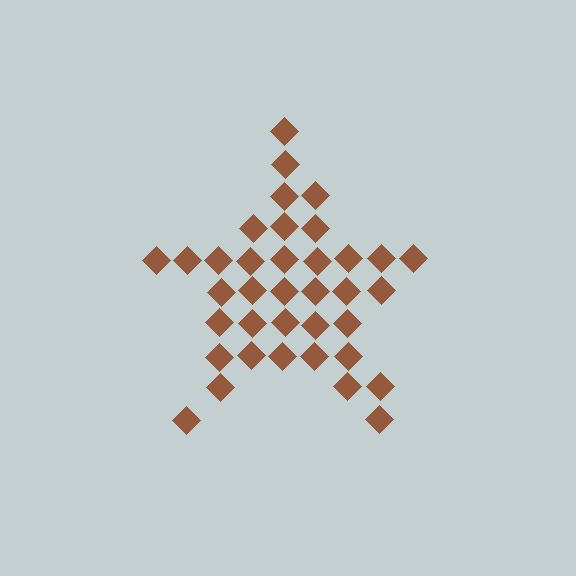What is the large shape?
The large shape is a star.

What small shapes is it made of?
It is made of small diamonds.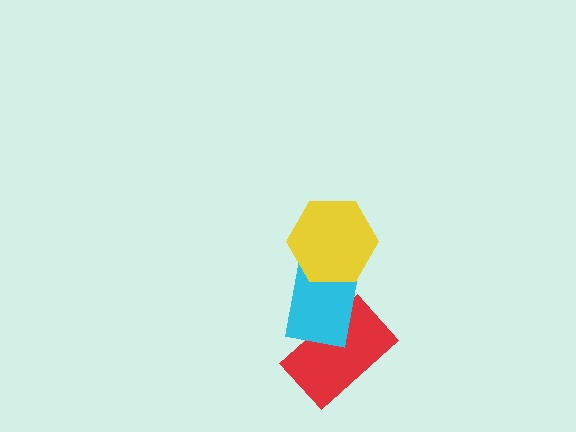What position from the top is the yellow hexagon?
The yellow hexagon is 1st from the top.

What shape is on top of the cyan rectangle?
The yellow hexagon is on top of the cyan rectangle.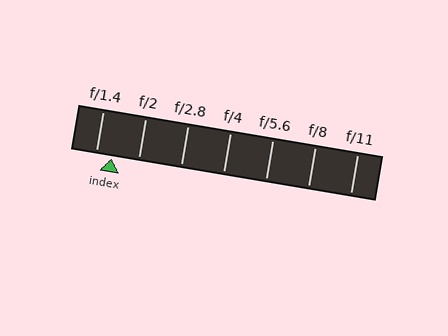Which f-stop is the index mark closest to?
The index mark is closest to f/1.4.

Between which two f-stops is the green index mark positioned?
The index mark is between f/1.4 and f/2.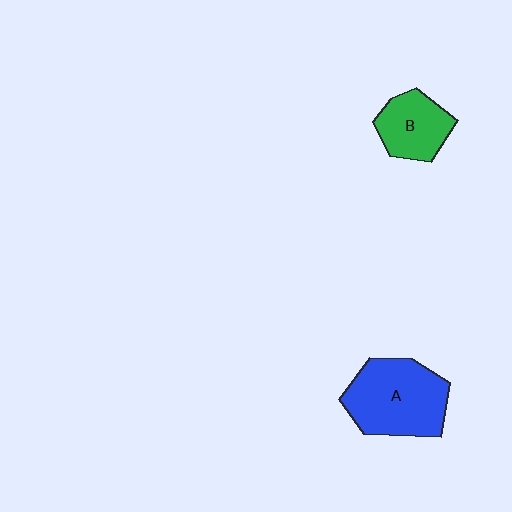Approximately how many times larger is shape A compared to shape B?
Approximately 1.7 times.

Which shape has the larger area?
Shape A (blue).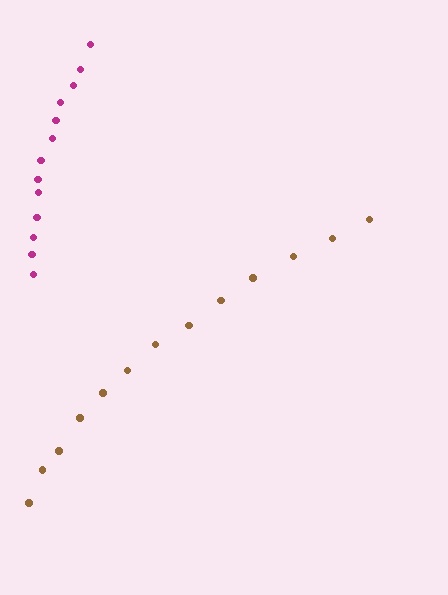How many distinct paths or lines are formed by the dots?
There are 2 distinct paths.